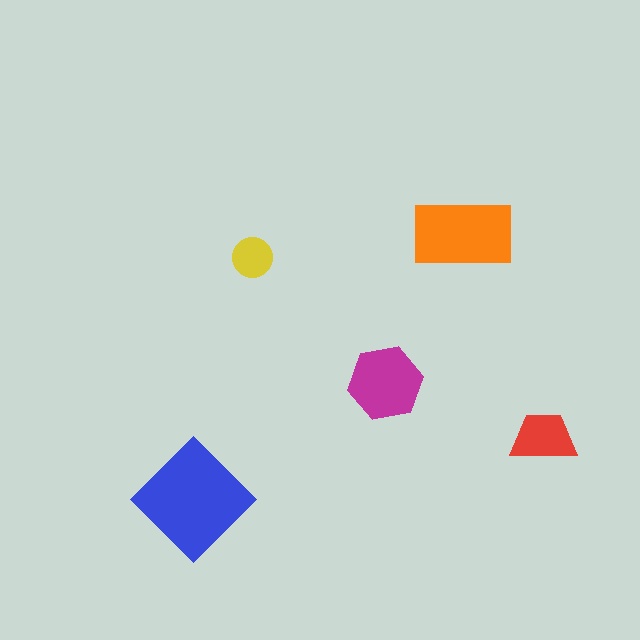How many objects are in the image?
There are 5 objects in the image.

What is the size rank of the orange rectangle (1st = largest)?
2nd.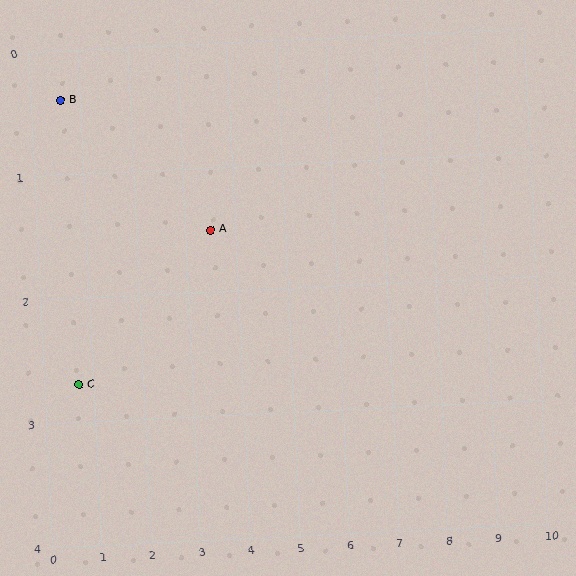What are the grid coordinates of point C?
Point C is at approximately (0.7, 2.7).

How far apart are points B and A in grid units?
Points B and A are about 3.1 grid units apart.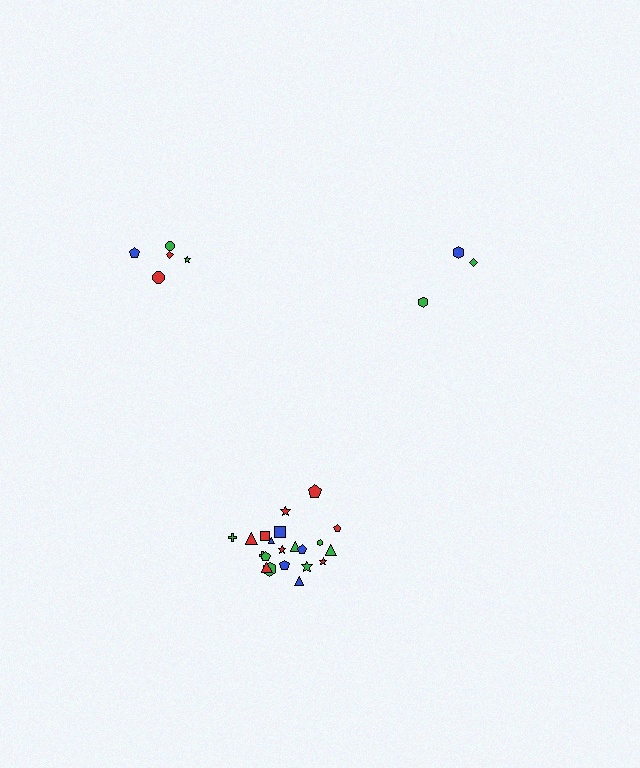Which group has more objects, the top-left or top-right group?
The top-left group.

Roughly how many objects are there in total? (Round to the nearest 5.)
Roughly 30 objects in total.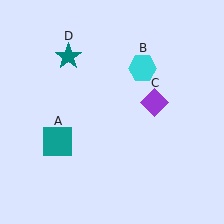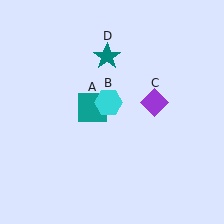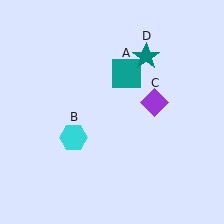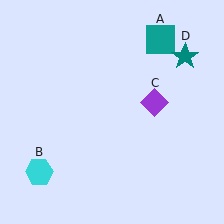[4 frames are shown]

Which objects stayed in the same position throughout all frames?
Purple diamond (object C) remained stationary.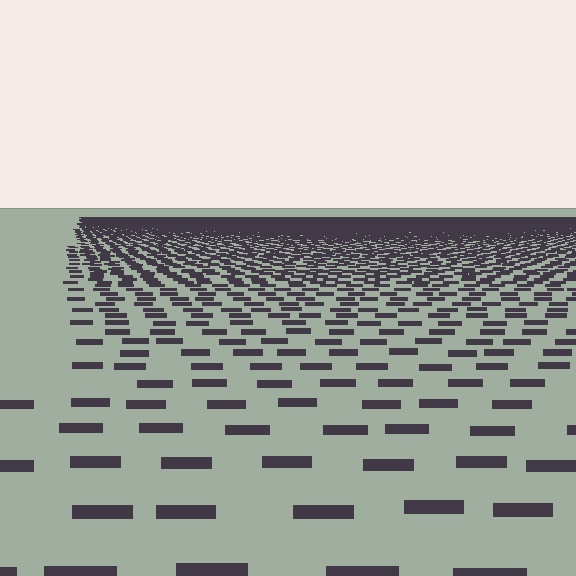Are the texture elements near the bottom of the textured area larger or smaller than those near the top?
Larger. Near the bottom, elements are closer to the viewer and appear at a bigger on-screen size.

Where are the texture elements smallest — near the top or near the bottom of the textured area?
Near the top.